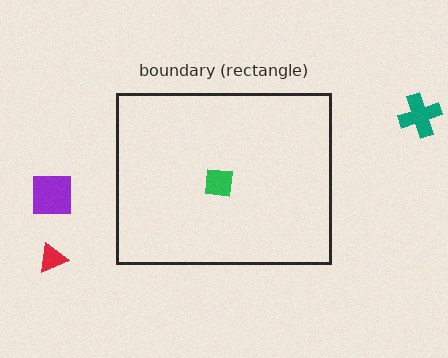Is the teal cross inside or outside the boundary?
Outside.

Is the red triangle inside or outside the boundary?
Outside.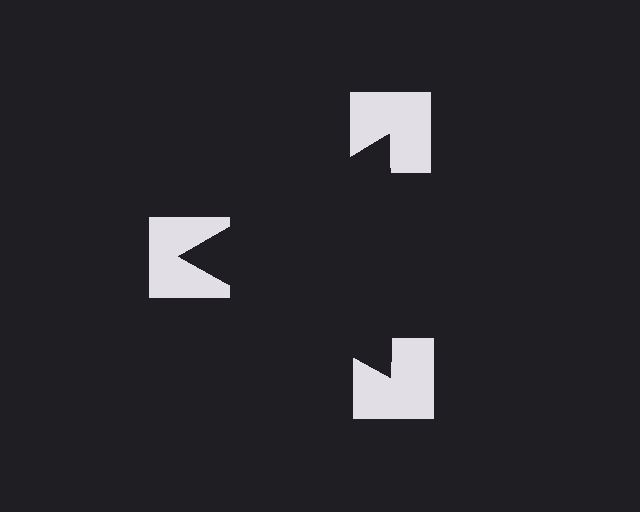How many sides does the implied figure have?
3 sides.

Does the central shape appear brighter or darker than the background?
It typically appears slightly darker than the background, even though no actual brightness change is drawn.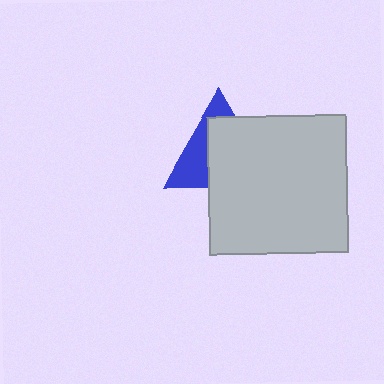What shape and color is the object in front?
The object in front is a light gray square.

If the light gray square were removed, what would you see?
You would see the complete blue triangle.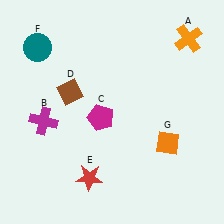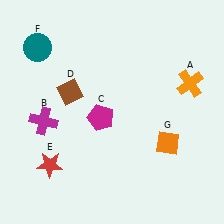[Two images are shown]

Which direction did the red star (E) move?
The red star (E) moved left.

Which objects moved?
The objects that moved are: the orange cross (A), the red star (E).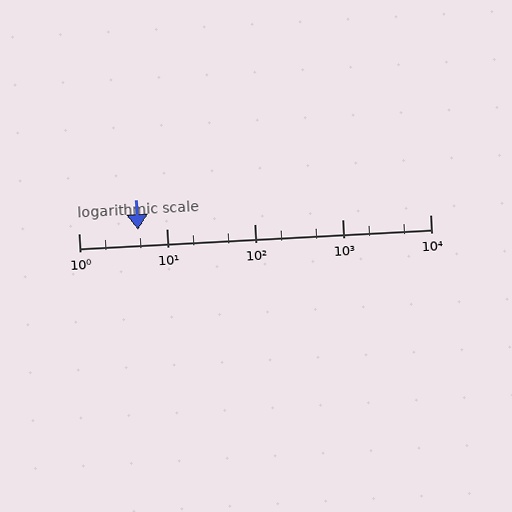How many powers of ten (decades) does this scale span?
The scale spans 4 decades, from 1 to 10000.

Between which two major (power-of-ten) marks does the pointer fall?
The pointer is between 1 and 10.